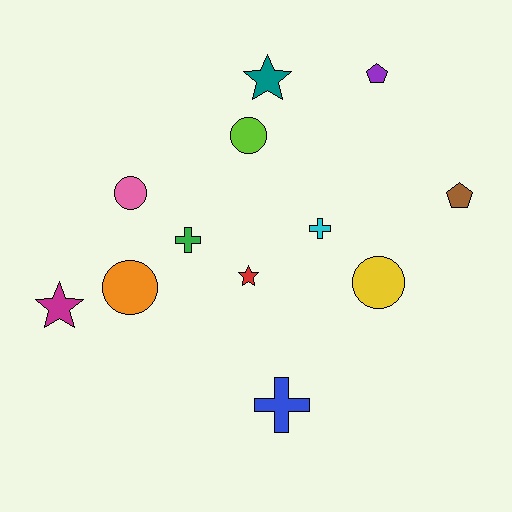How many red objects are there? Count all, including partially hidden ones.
There is 1 red object.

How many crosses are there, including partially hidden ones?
There are 3 crosses.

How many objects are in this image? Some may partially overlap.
There are 12 objects.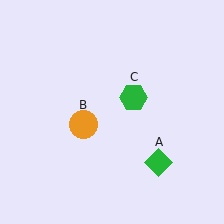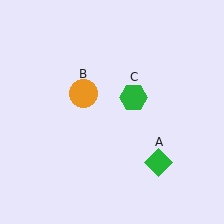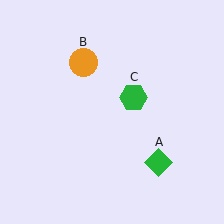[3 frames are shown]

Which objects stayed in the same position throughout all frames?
Green diamond (object A) and green hexagon (object C) remained stationary.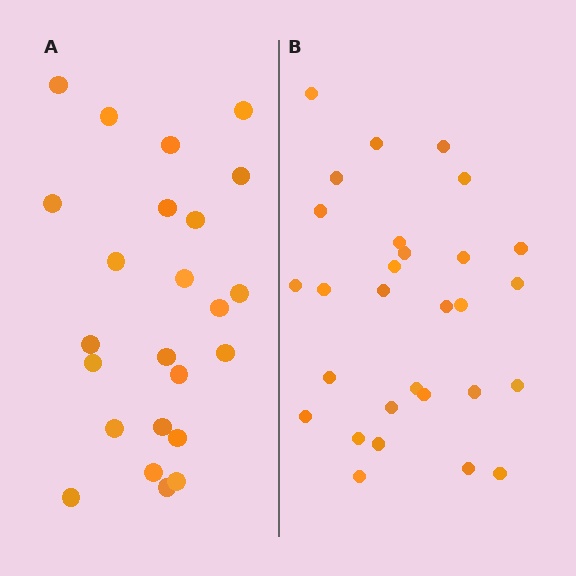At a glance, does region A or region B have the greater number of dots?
Region B (the right region) has more dots.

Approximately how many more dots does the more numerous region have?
Region B has about 5 more dots than region A.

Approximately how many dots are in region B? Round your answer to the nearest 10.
About 30 dots. (The exact count is 29, which rounds to 30.)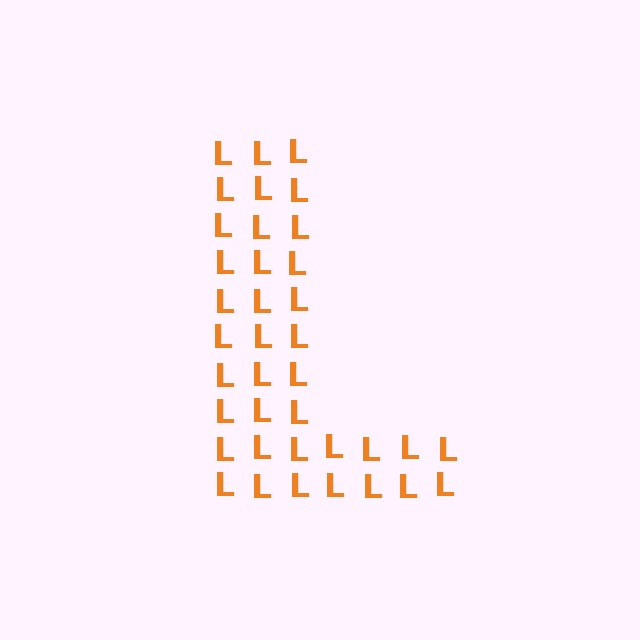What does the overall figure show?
The overall figure shows the letter L.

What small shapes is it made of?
It is made of small letter L's.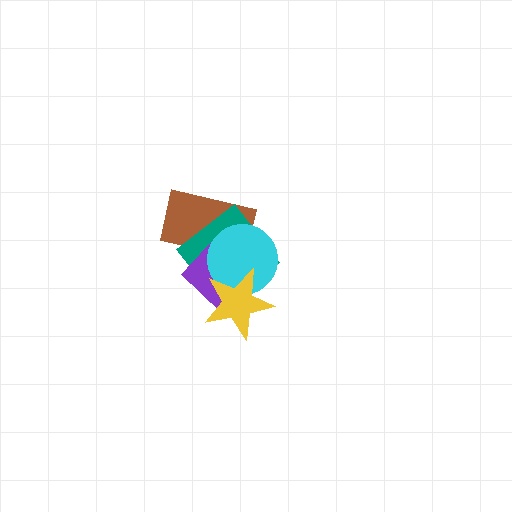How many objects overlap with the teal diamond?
4 objects overlap with the teal diamond.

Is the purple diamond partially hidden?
Yes, it is partially covered by another shape.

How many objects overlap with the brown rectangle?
3 objects overlap with the brown rectangle.